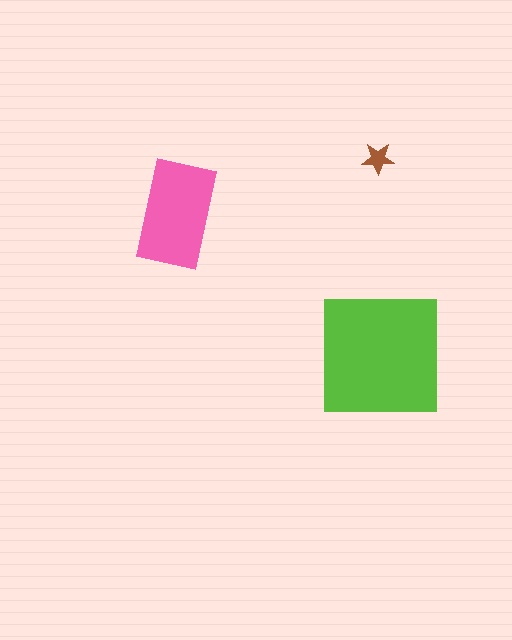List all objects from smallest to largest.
The brown star, the pink rectangle, the lime square.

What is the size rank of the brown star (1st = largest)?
3rd.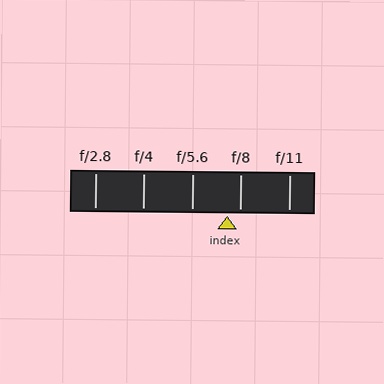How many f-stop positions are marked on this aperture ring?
There are 5 f-stop positions marked.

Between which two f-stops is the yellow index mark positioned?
The index mark is between f/5.6 and f/8.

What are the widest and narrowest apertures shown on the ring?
The widest aperture shown is f/2.8 and the narrowest is f/11.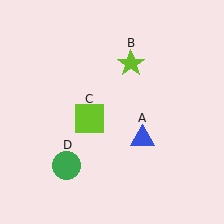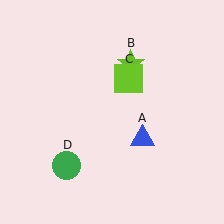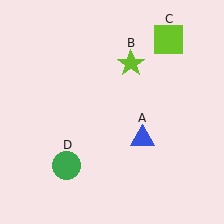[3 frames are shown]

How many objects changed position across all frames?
1 object changed position: lime square (object C).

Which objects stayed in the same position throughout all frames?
Blue triangle (object A) and lime star (object B) and green circle (object D) remained stationary.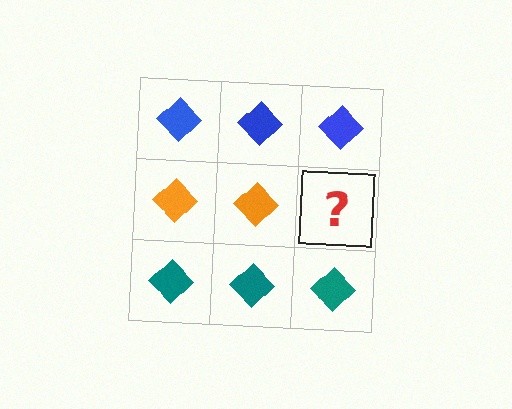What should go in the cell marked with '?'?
The missing cell should contain an orange diamond.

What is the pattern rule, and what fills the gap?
The rule is that each row has a consistent color. The gap should be filled with an orange diamond.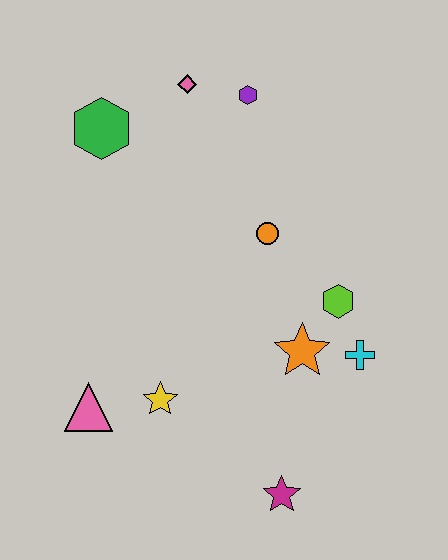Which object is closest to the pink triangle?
The yellow star is closest to the pink triangle.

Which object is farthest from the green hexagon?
The magenta star is farthest from the green hexagon.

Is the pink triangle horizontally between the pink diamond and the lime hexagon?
No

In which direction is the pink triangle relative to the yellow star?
The pink triangle is to the left of the yellow star.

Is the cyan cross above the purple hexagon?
No